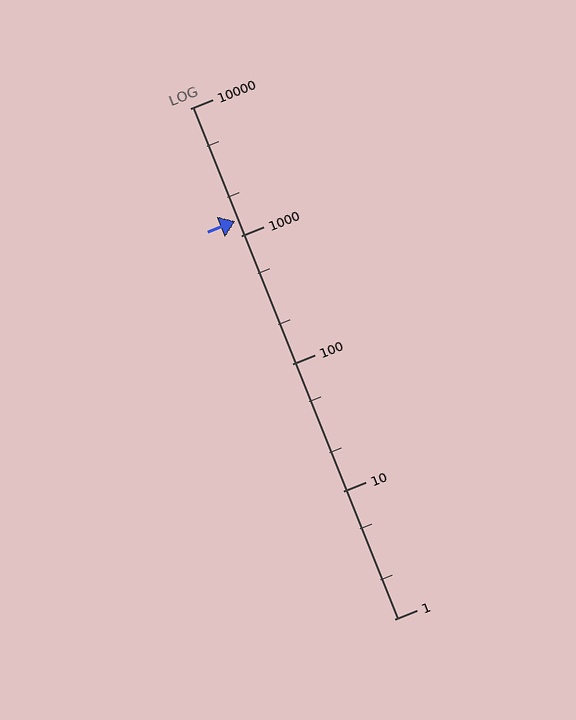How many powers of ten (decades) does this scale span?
The scale spans 4 decades, from 1 to 10000.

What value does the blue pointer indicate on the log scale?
The pointer indicates approximately 1300.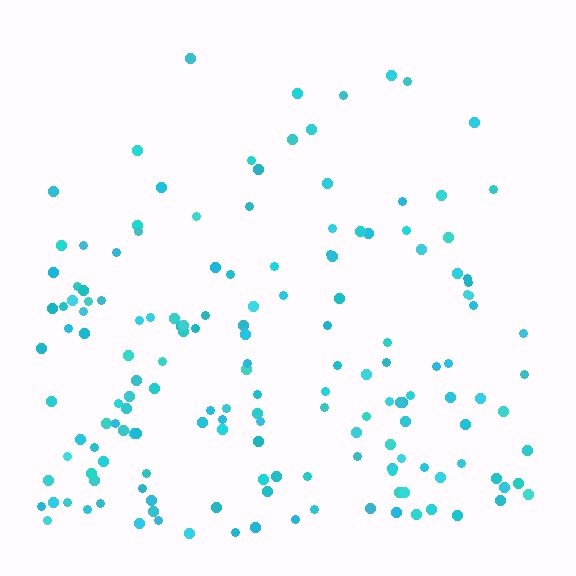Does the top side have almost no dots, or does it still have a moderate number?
Still a moderate number, just noticeably fewer than the bottom.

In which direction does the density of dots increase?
From top to bottom, with the bottom side densest.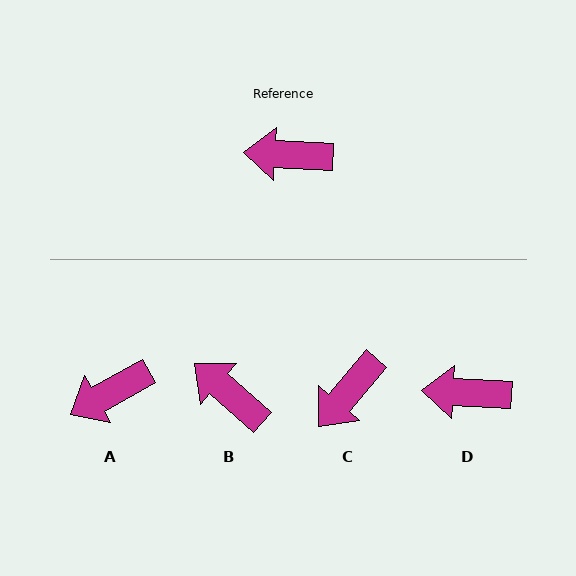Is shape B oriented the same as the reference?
No, it is off by about 38 degrees.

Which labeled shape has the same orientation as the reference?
D.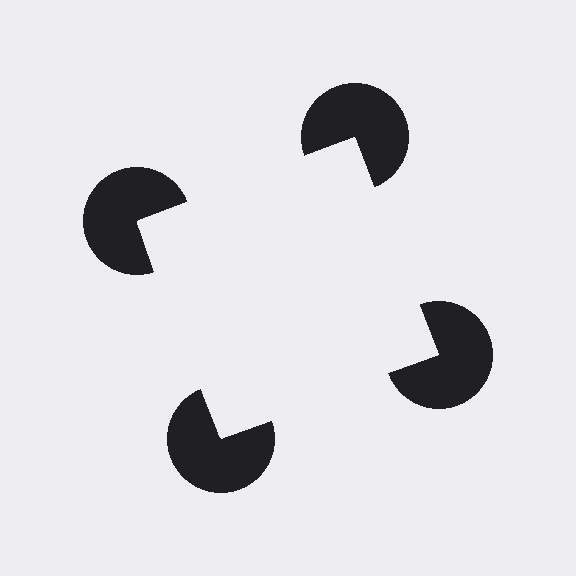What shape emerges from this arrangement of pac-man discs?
An illusory square — its edges are inferred from the aligned wedge cuts in the pac-man discs, not physically drawn.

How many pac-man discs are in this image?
There are 4 — one at each vertex of the illusory square.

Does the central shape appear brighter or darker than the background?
It typically appears slightly brighter than the background, even though no actual brightness change is drawn.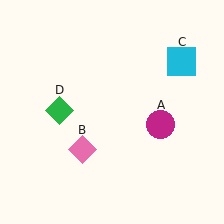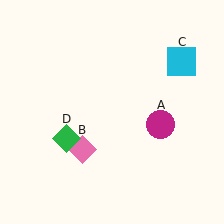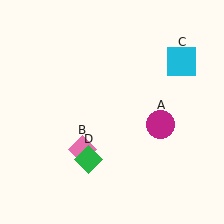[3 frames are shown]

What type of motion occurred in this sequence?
The green diamond (object D) rotated counterclockwise around the center of the scene.